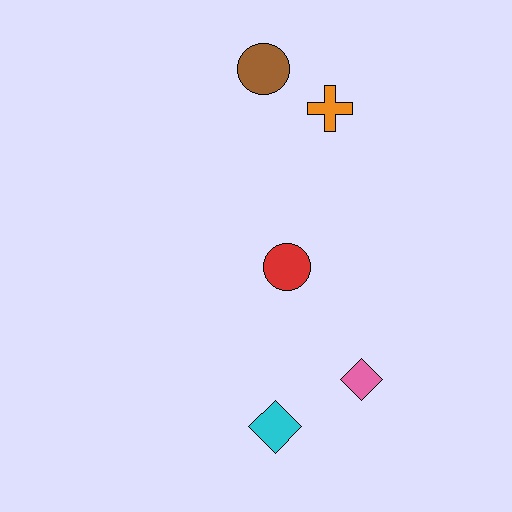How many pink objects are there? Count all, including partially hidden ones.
There is 1 pink object.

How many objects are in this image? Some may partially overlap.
There are 5 objects.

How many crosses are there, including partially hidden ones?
There is 1 cross.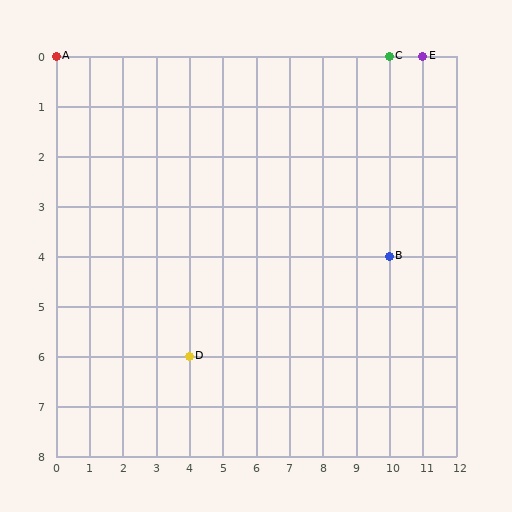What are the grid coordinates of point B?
Point B is at grid coordinates (10, 4).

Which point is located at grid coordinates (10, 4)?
Point B is at (10, 4).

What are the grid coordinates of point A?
Point A is at grid coordinates (0, 0).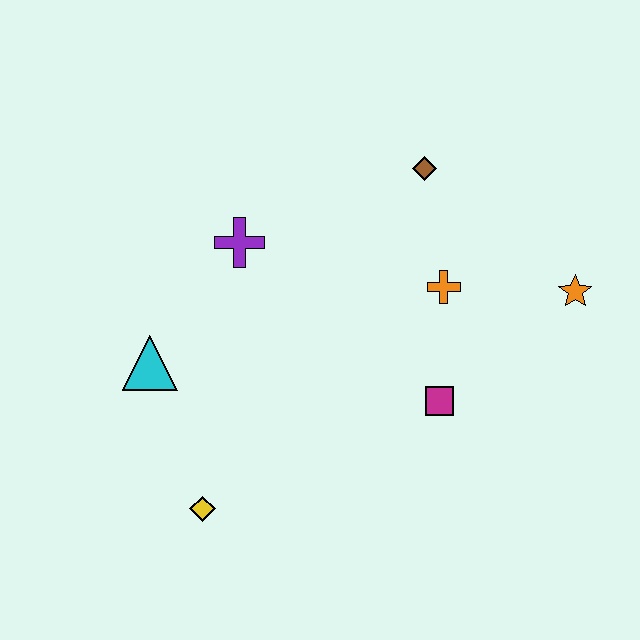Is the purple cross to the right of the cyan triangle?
Yes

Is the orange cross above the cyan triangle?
Yes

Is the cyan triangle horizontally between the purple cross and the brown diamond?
No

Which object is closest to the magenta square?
The orange cross is closest to the magenta square.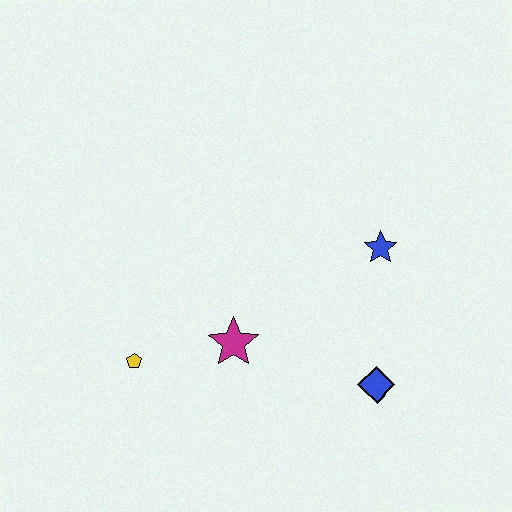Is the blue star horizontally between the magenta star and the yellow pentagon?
No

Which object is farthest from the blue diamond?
The yellow pentagon is farthest from the blue diamond.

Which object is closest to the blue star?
The blue diamond is closest to the blue star.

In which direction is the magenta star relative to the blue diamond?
The magenta star is to the left of the blue diamond.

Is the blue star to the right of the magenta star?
Yes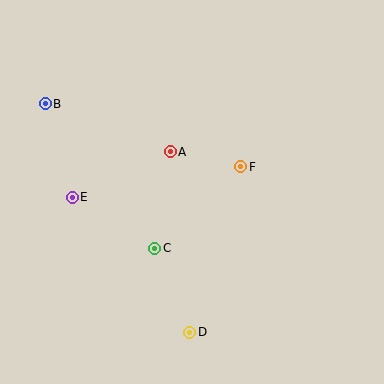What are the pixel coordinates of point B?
Point B is at (45, 104).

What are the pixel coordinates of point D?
Point D is at (190, 332).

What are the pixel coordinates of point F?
Point F is at (241, 167).